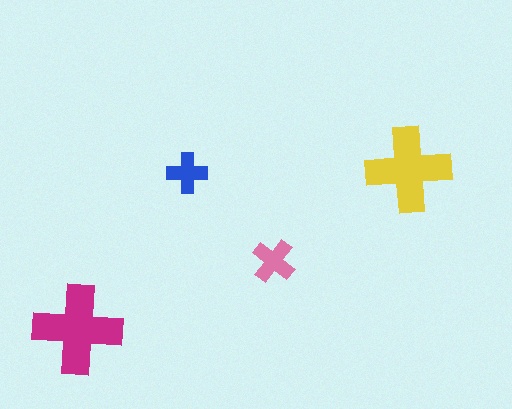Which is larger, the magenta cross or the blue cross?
The magenta one.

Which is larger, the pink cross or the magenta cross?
The magenta one.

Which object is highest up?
The yellow cross is topmost.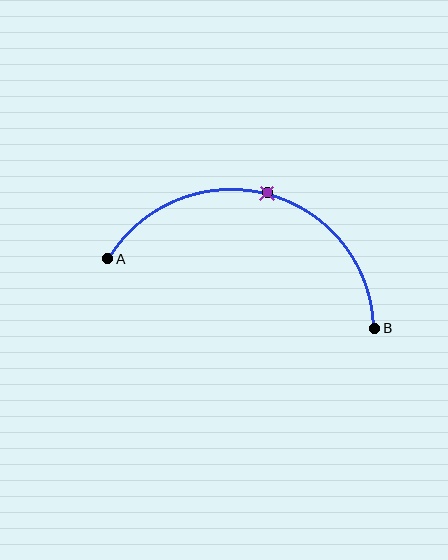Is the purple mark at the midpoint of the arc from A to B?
Yes. The purple mark lies on the arc at equal arc-length from both A and B — it is the arc midpoint.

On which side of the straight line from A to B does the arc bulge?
The arc bulges above the straight line connecting A and B.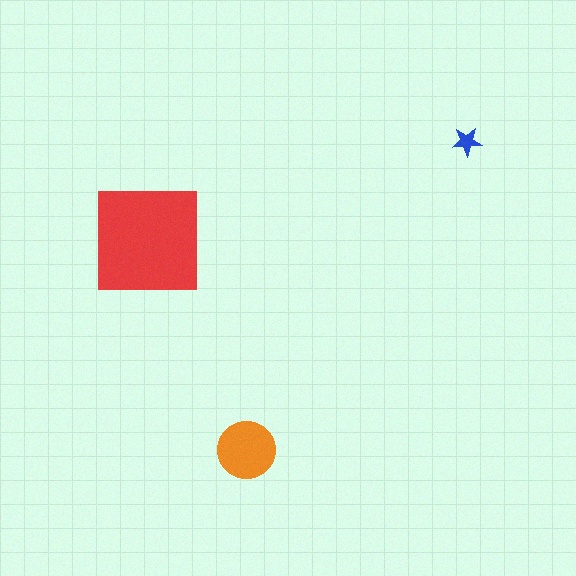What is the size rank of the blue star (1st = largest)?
3rd.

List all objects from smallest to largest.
The blue star, the orange circle, the red square.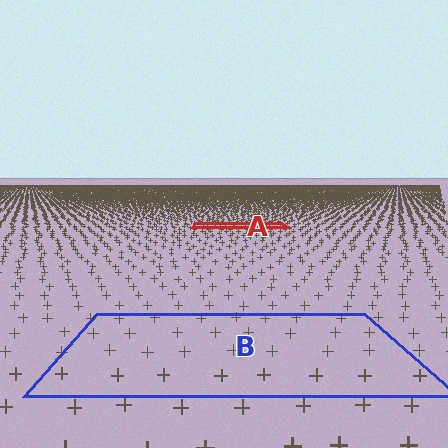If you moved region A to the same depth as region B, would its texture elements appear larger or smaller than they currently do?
They would appear larger. At a closer depth, the same texture elements are projected at a bigger on-screen size.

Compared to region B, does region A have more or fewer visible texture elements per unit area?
Region A has more texture elements per unit area — they are packed more densely because it is farther away.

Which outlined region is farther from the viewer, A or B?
Region A is farther from the viewer — the texture elements inside it appear smaller and more densely packed.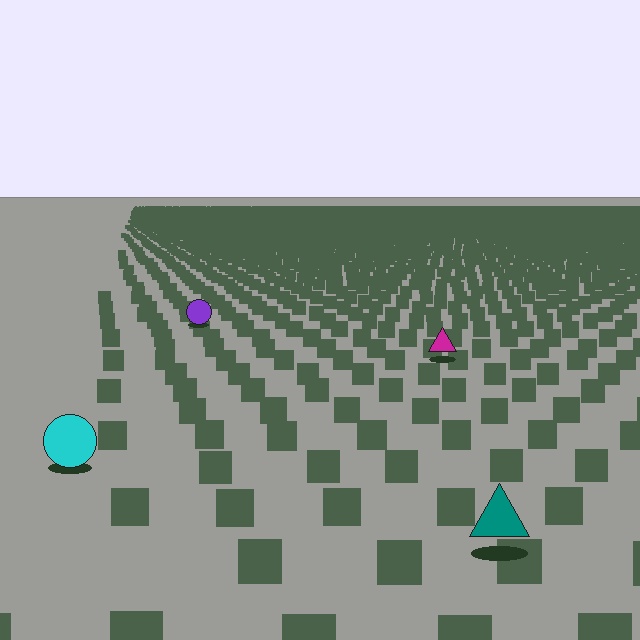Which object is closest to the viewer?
The teal triangle is closest. The texture marks near it are larger and more spread out.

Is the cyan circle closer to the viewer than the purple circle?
Yes. The cyan circle is closer — you can tell from the texture gradient: the ground texture is coarser near it.